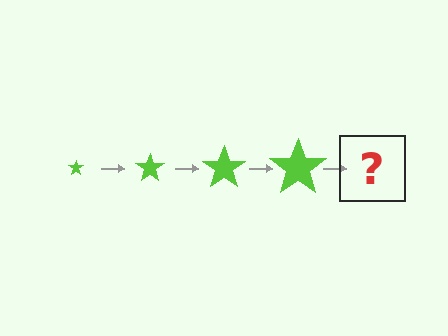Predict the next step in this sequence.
The next step is a lime star, larger than the previous one.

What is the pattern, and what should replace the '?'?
The pattern is that the star gets progressively larger each step. The '?' should be a lime star, larger than the previous one.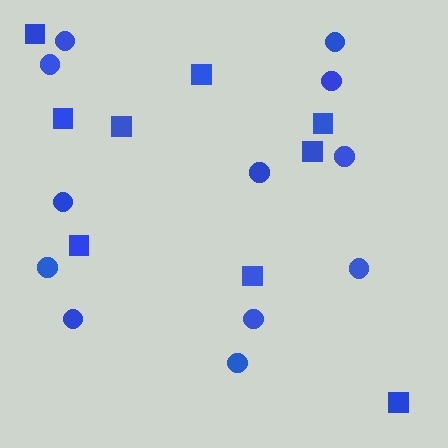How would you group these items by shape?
There are 2 groups: one group of circles (12) and one group of squares (9).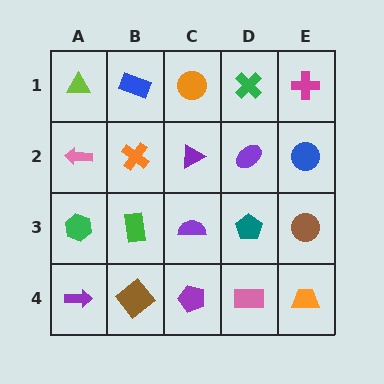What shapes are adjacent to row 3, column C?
A purple triangle (row 2, column C), a purple pentagon (row 4, column C), a green rectangle (row 3, column B), a teal pentagon (row 3, column D).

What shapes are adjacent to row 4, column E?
A brown circle (row 3, column E), a pink rectangle (row 4, column D).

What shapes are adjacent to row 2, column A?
A lime triangle (row 1, column A), a green hexagon (row 3, column A), an orange cross (row 2, column B).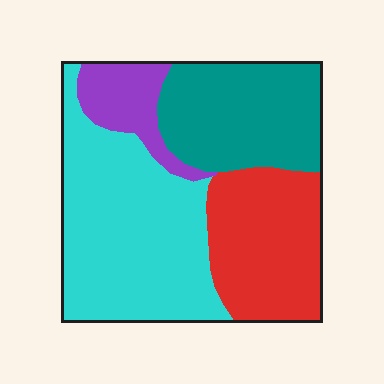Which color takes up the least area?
Purple, at roughly 10%.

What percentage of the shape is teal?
Teal covers about 25% of the shape.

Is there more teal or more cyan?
Cyan.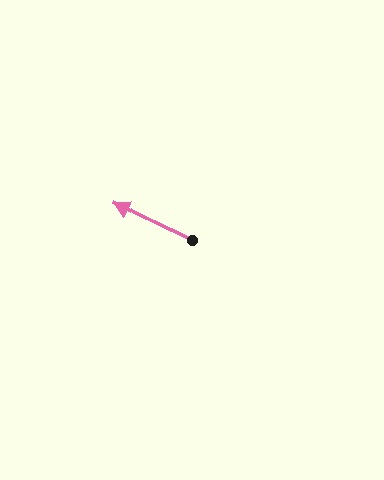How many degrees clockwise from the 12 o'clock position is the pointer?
Approximately 297 degrees.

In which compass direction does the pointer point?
Northwest.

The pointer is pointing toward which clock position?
Roughly 10 o'clock.